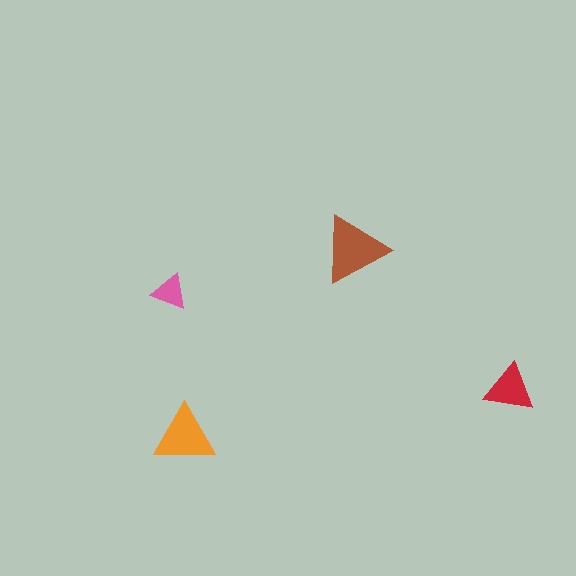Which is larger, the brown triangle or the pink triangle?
The brown one.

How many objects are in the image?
There are 4 objects in the image.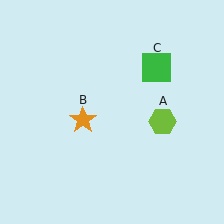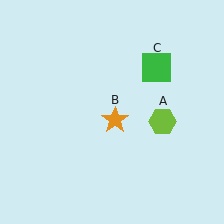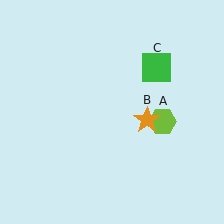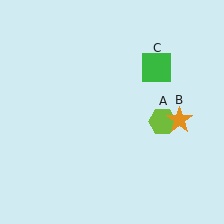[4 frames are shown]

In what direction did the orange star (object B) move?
The orange star (object B) moved right.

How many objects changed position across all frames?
1 object changed position: orange star (object B).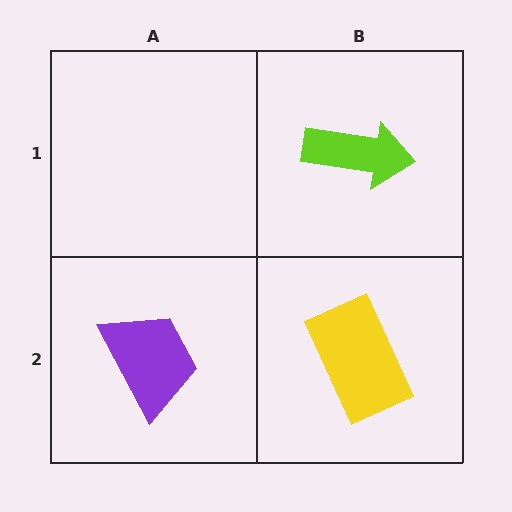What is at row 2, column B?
A yellow rectangle.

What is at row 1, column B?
A lime arrow.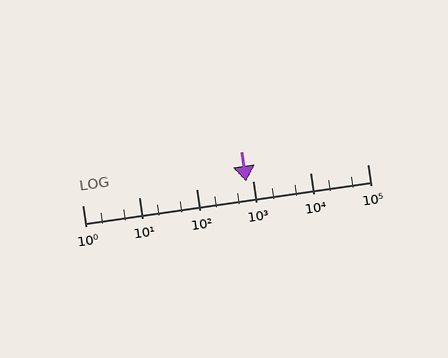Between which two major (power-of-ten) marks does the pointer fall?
The pointer is between 100 and 1000.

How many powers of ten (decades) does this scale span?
The scale spans 5 decades, from 1 to 100000.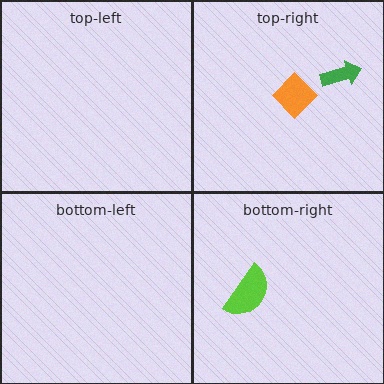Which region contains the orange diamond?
The top-right region.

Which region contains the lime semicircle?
The bottom-right region.